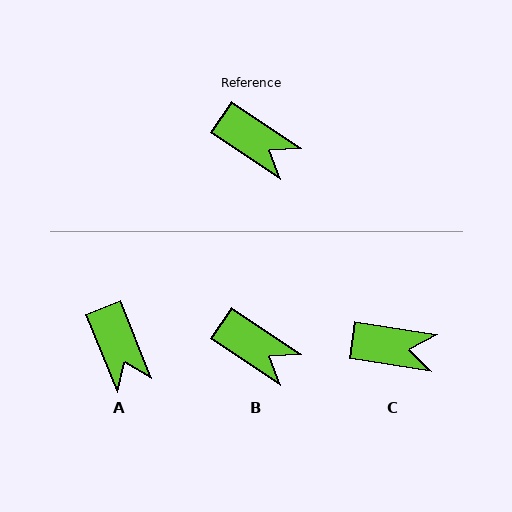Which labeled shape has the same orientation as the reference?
B.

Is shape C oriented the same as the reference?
No, it is off by about 25 degrees.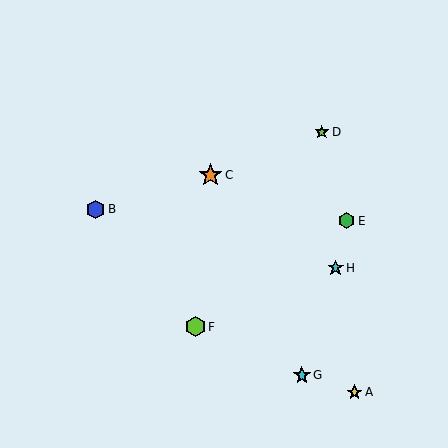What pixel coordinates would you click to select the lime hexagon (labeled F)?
Click at (195, 327) to select the lime hexagon F.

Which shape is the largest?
The orange star (labeled C) is the largest.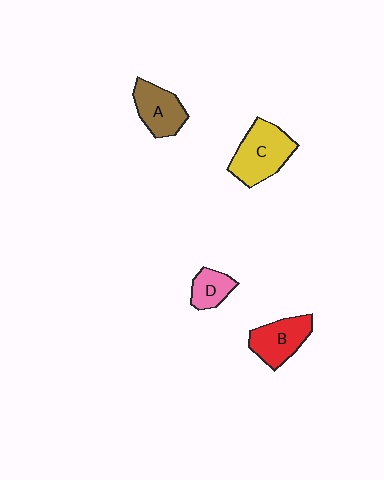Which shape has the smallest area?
Shape D (pink).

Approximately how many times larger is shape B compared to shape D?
Approximately 1.6 times.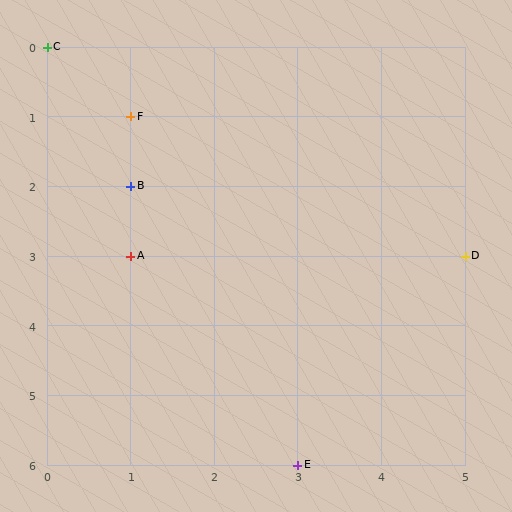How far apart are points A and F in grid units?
Points A and F are 2 rows apart.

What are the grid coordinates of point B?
Point B is at grid coordinates (1, 2).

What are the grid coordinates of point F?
Point F is at grid coordinates (1, 1).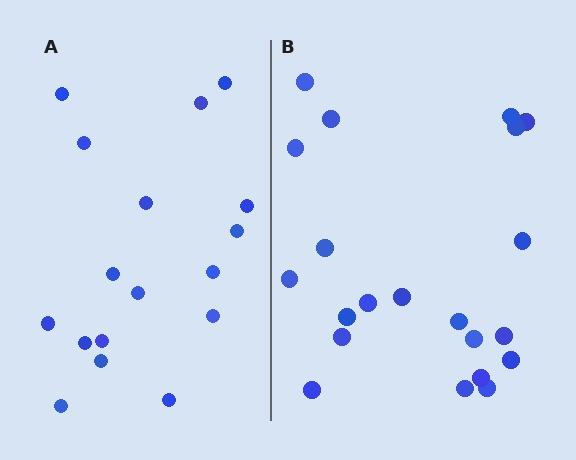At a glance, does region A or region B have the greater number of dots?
Region B (the right region) has more dots.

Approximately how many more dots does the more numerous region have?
Region B has about 4 more dots than region A.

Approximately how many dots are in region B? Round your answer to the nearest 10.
About 20 dots. (The exact count is 21, which rounds to 20.)